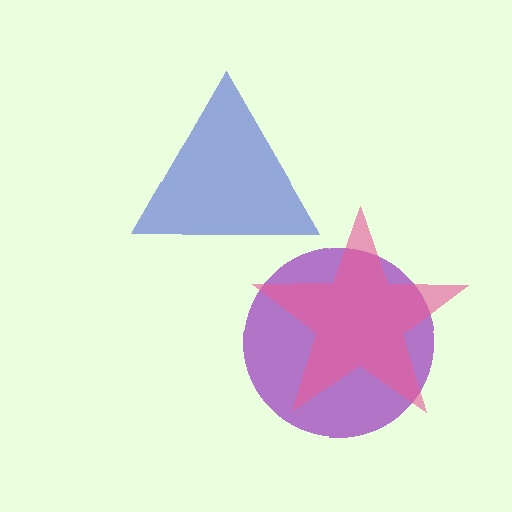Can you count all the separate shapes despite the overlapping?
Yes, there are 3 separate shapes.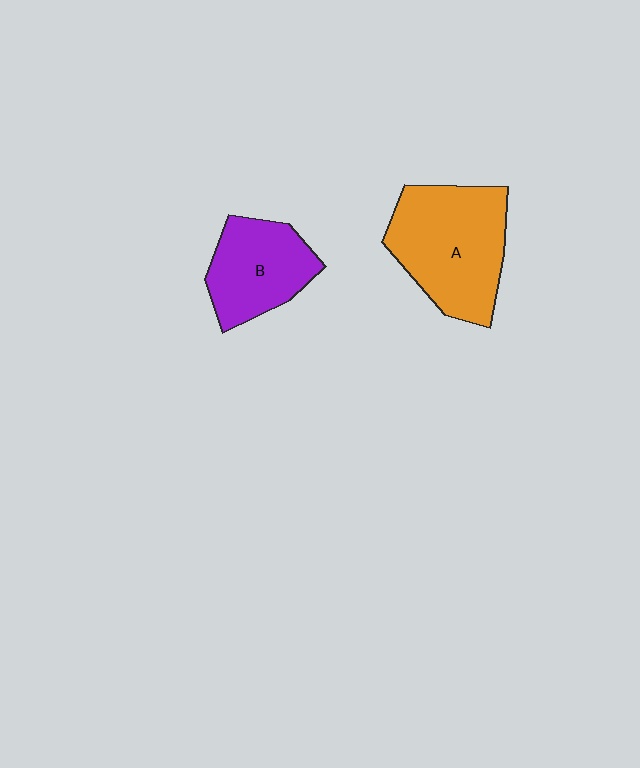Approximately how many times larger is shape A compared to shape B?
Approximately 1.5 times.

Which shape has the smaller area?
Shape B (purple).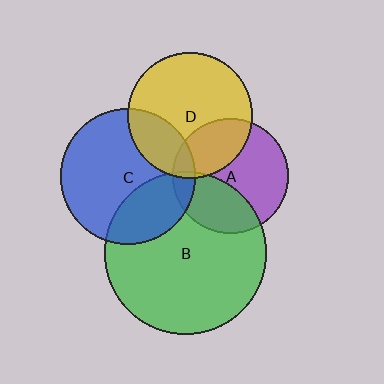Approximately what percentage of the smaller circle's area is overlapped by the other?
Approximately 30%.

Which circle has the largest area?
Circle B (green).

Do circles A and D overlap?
Yes.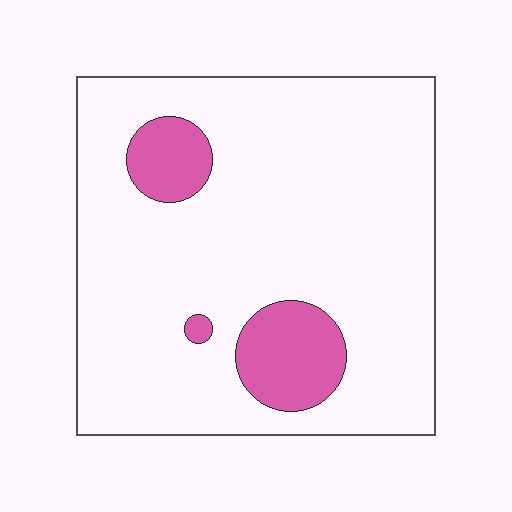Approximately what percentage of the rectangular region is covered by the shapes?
Approximately 15%.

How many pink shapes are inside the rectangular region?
3.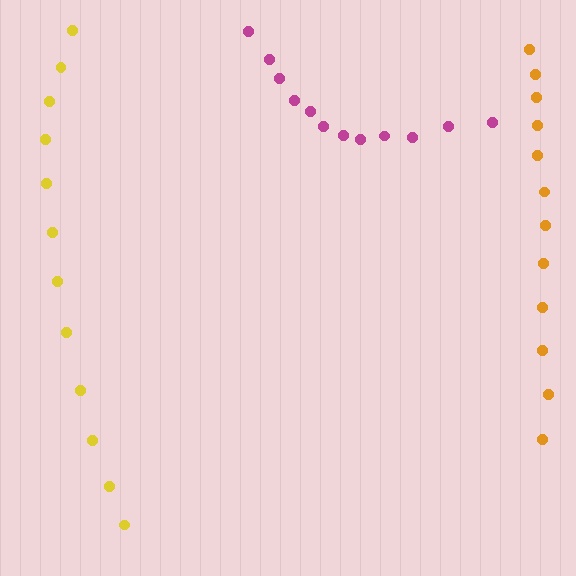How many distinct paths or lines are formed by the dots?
There are 3 distinct paths.